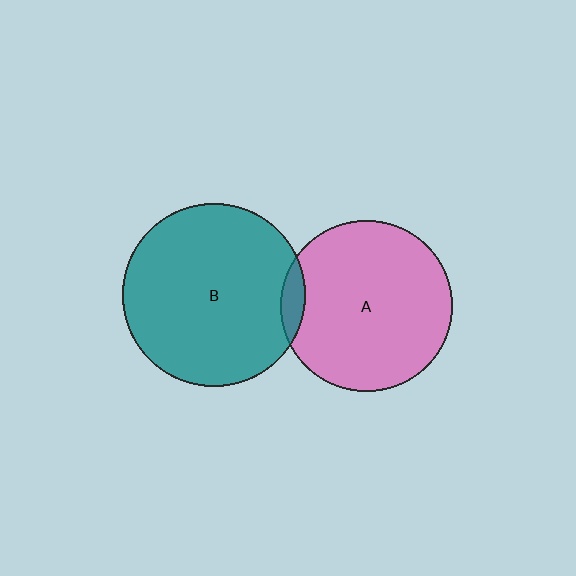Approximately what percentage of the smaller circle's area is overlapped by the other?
Approximately 5%.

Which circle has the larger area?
Circle B (teal).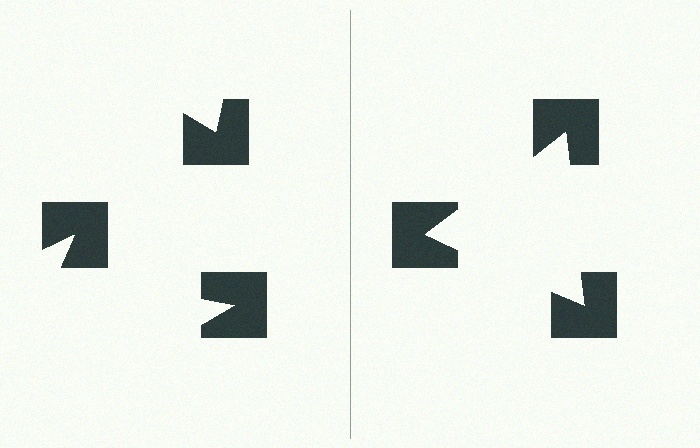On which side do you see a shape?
An illusory triangle appears on the right side. On the left side the wedge cuts are rotated, so no coherent shape forms.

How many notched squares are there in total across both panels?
6 — 3 on each side.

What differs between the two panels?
The notched squares are positioned identically on both sides; only the wedge orientations differ. On the right they align to a triangle; on the left they are misaligned.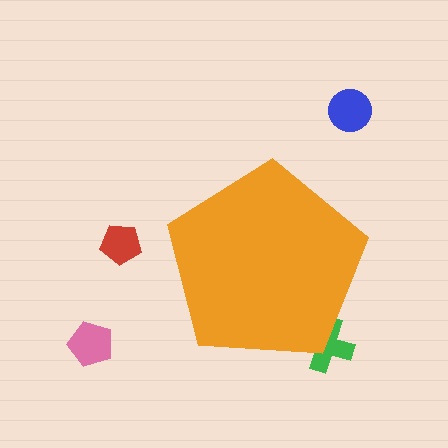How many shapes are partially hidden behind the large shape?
1 shape is partially hidden.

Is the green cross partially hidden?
Yes, the green cross is partially hidden behind the orange pentagon.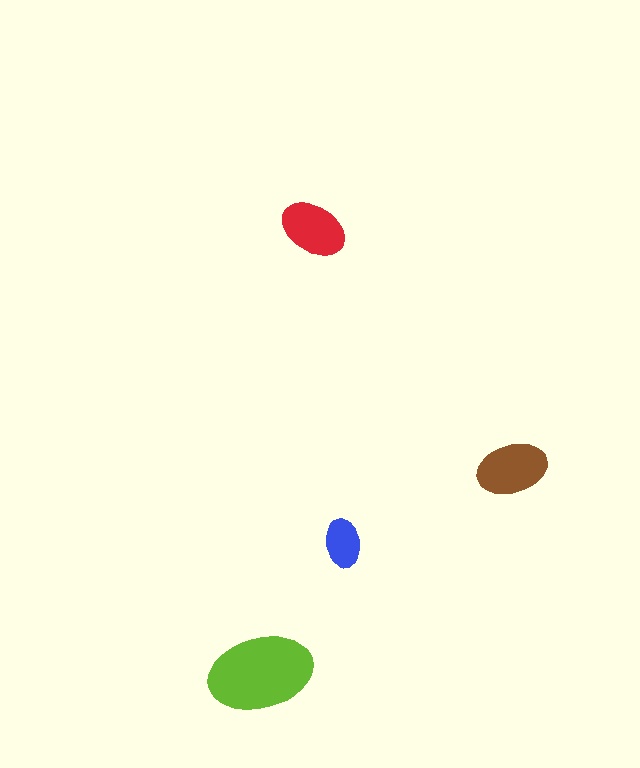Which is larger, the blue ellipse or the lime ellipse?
The lime one.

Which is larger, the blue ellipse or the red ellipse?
The red one.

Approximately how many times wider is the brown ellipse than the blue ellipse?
About 1.5 times wider.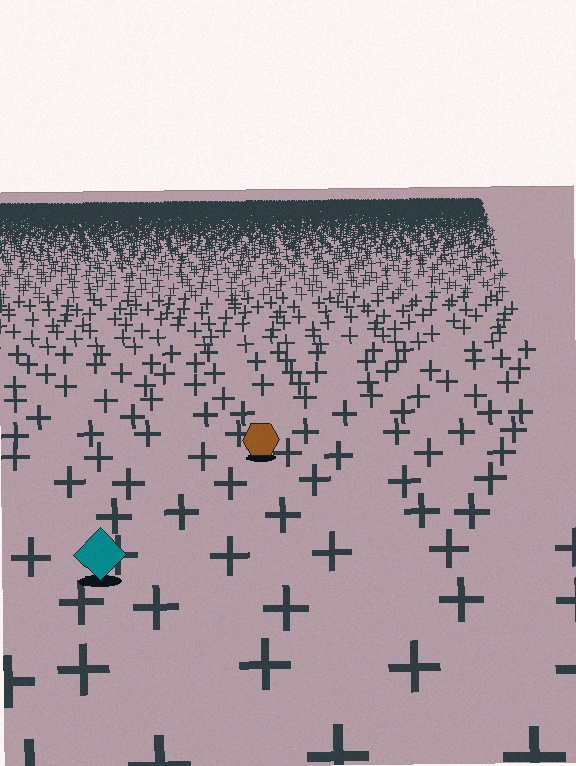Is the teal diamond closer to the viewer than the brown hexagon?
Yes. The teal diamond is closer — you can tell from the texture gradient: the ground texture is coarser near it.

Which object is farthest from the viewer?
The brown hexagon is farthest from the viewer. It appears smaller and the ground texture around it is denser.